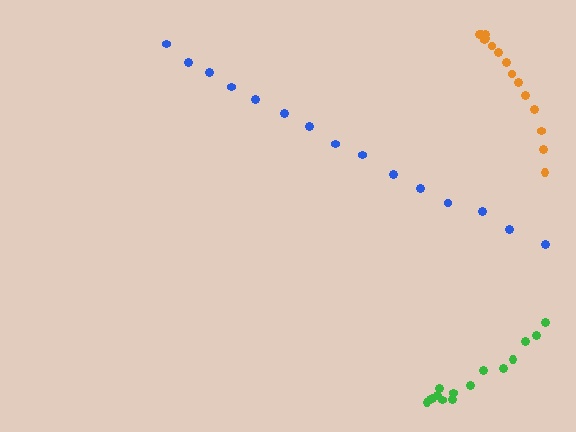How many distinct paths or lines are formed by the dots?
There are 3 distinct paths.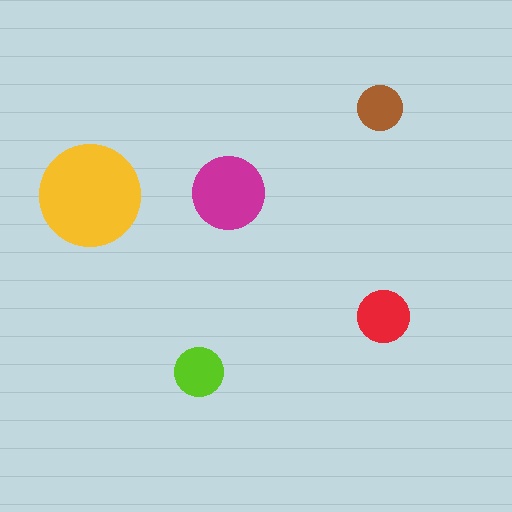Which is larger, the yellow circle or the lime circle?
The yellow one.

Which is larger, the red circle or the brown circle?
The red one.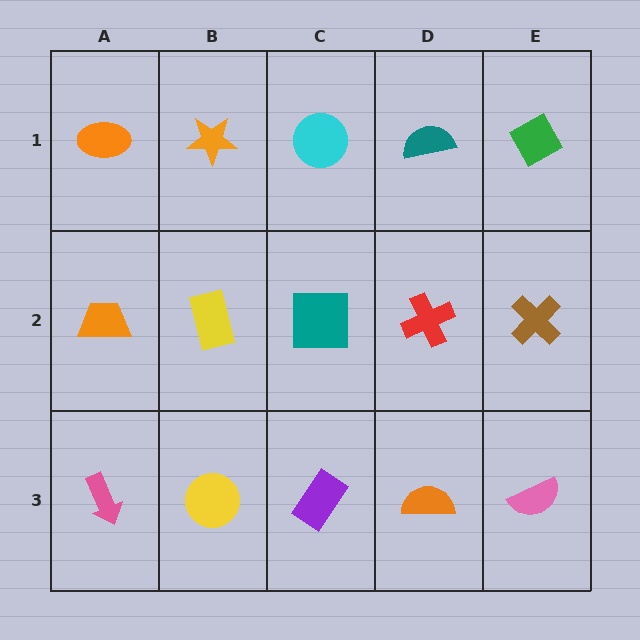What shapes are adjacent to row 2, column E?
A green diamond (row 1, column E), a pink semicircle (row 3, column E), a red cross (row 2, column D).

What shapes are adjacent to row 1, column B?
A yellow rectangle (row 2, column B), an orange ellipse (row 1, column A), a cyan circle (row 1, column C).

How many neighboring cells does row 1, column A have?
2.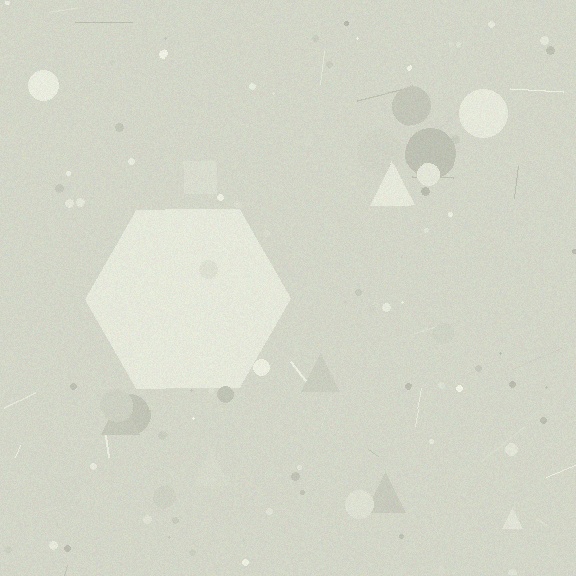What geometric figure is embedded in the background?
A hexagon is embedded in the background.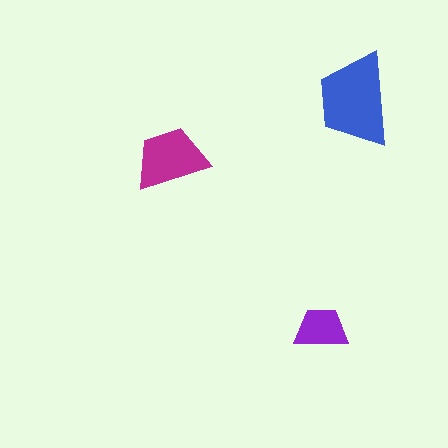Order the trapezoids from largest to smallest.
the blue one, the magenta one, the purple one.